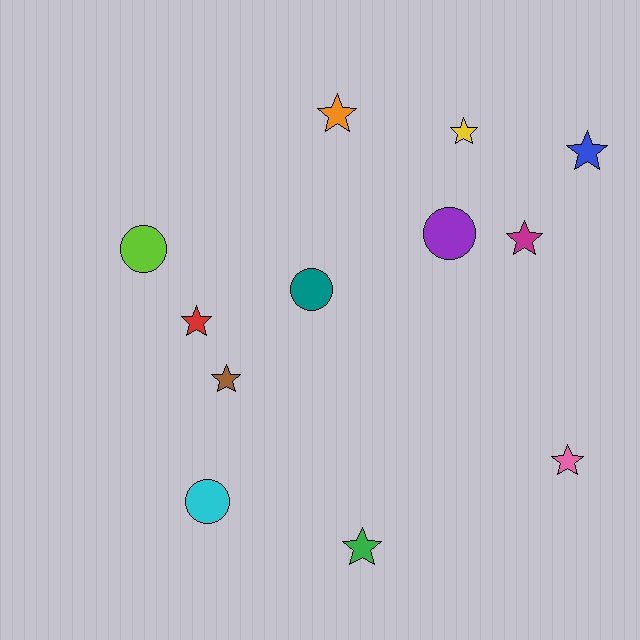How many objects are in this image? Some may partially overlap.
There are 12 objects.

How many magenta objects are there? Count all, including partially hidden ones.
There is 1 magenta object.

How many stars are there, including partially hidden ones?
There are 8 stars.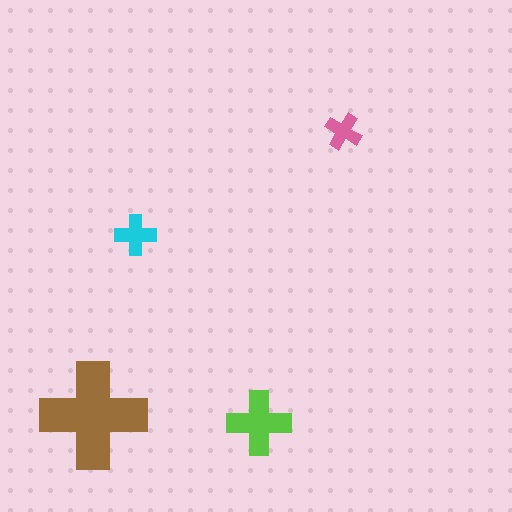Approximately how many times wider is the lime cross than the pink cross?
About 2 times wider.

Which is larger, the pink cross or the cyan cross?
The cyan one.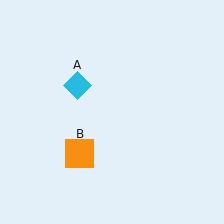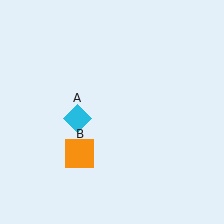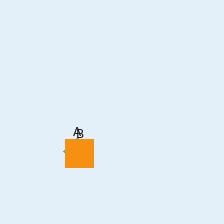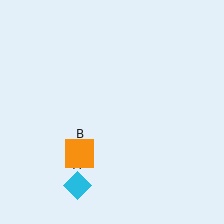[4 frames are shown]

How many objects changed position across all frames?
1 object changed position: cyan diamond (object A).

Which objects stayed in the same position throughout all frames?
Orange square (object B) remained stationary.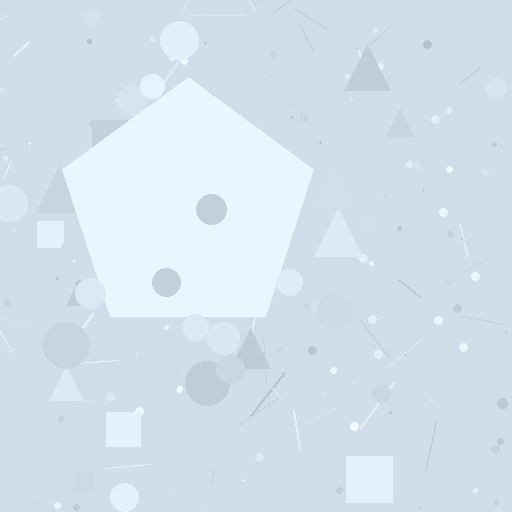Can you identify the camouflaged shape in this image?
The camouflaged shape is a pentagon.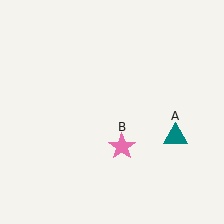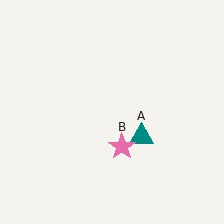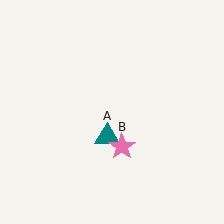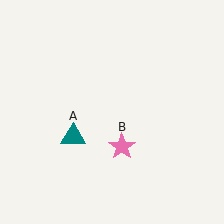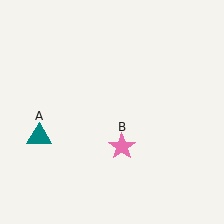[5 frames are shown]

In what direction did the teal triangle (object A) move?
The teal triangle (object A) moved left.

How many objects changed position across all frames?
1 object changed position: teal triangle (object A).